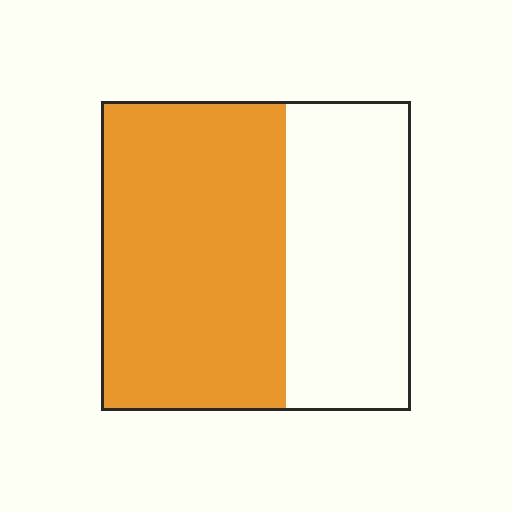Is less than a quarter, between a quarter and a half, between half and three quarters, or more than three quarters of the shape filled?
Between half and three quarters.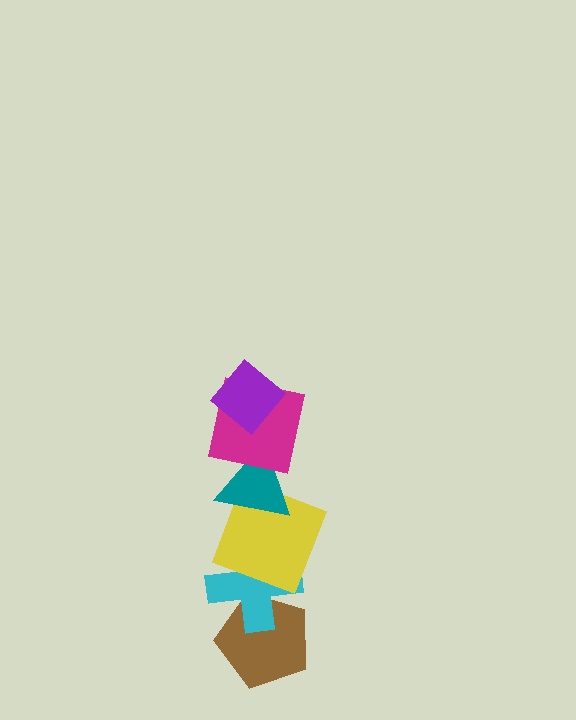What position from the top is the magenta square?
The magenta square is 2nd from the top.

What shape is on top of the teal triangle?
The magenta square is on top of the teal triangle.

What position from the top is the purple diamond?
The purple diamond is 1st from the top.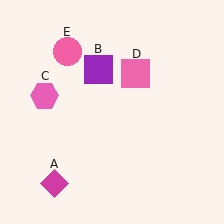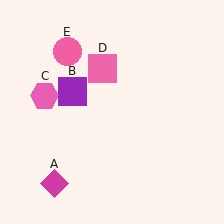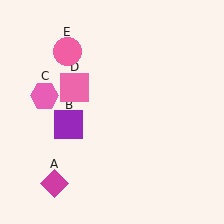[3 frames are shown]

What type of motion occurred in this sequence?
The purple square (object B), pink square (object D) rotated counterclockwise around the center of the scene.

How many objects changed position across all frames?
2 objects changed position: purple square (object B), pink square (object D).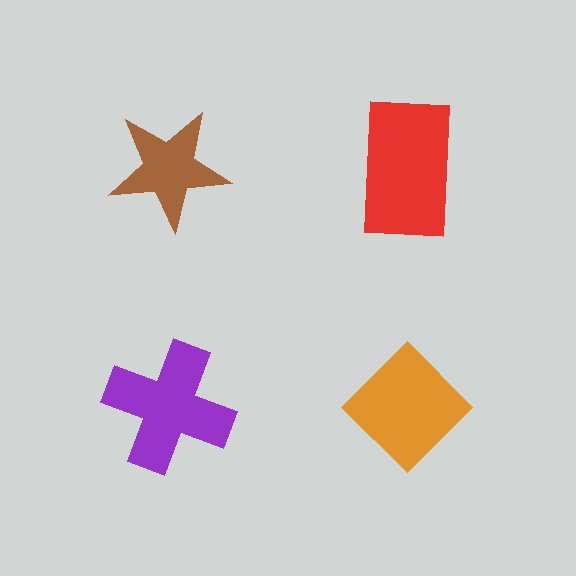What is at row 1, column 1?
A brown star.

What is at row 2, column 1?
A purple cross.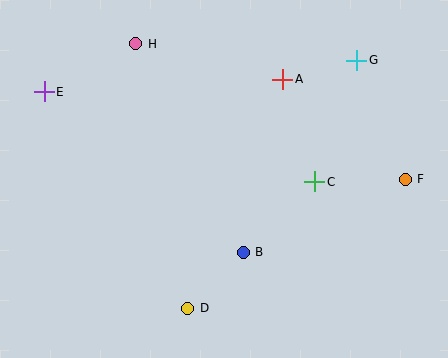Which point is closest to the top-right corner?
Point G is closest to the top-right corner.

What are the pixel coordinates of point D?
Point D is at (188, 308).